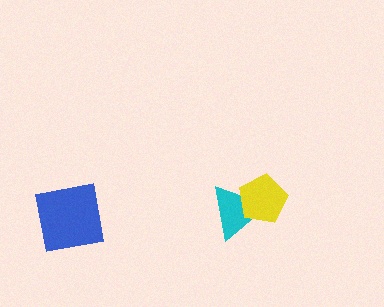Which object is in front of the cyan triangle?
The yellow pentagon is in front of the cyan triangle.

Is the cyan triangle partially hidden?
Yes, it is partially covered by another shape.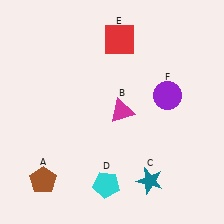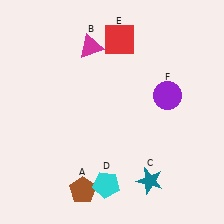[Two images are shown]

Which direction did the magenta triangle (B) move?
The magenta triangle (B) moved up.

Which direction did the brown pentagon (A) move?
The brown pentagon (A) moved right.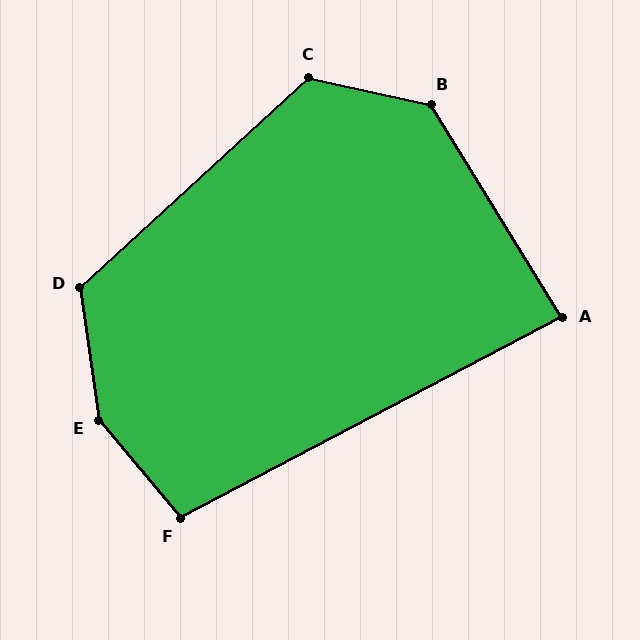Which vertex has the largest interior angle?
E, at approximately 149 degrees.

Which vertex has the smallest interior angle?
A, at approximately 86 degrees.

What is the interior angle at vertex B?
Approximately 134 degrees (obtuse).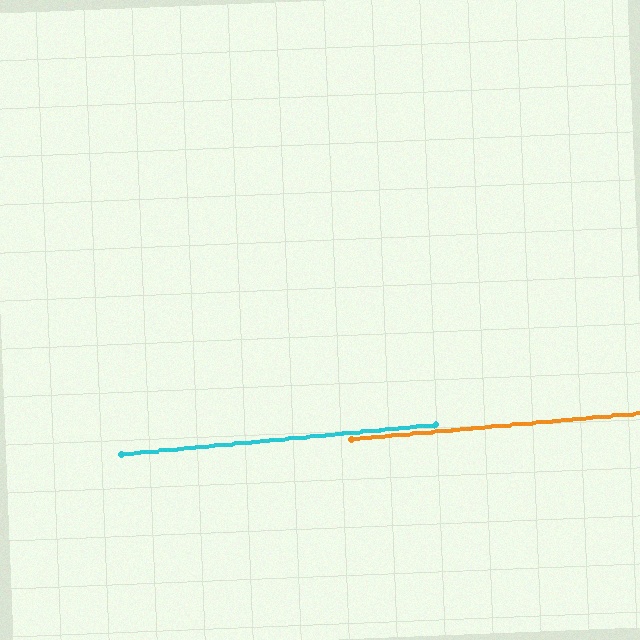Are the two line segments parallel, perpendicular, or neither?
Parallel — their directions differ by only 0.3°.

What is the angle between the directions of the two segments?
Approximately 0 degrees.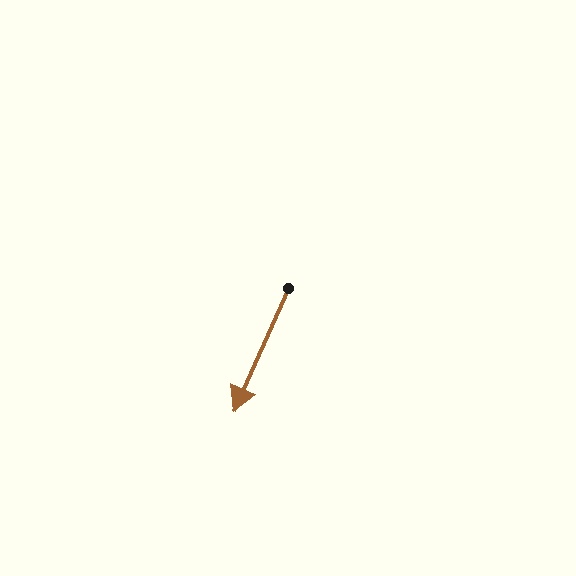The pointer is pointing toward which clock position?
Roughly 7 o'clock.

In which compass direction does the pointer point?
Southwest.